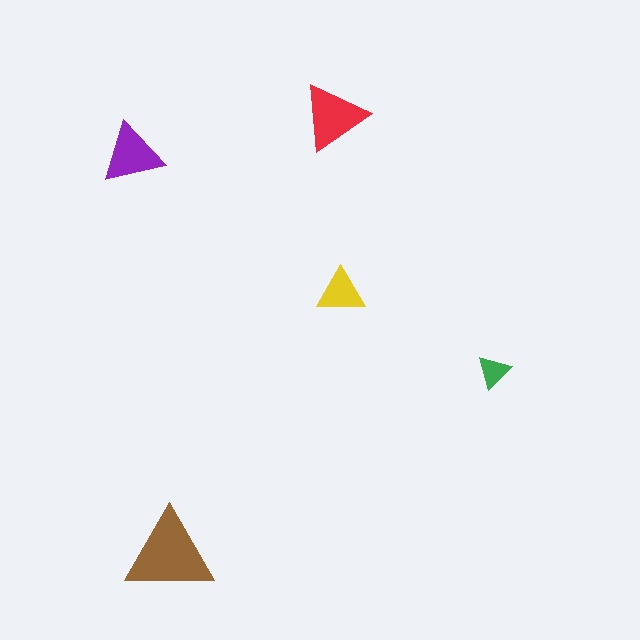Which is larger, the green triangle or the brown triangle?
The brown one.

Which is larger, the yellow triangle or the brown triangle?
The brown one.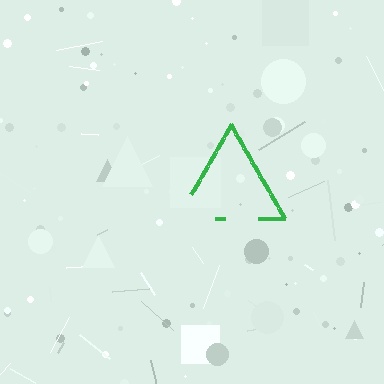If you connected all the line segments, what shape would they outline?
They would outline a triangle.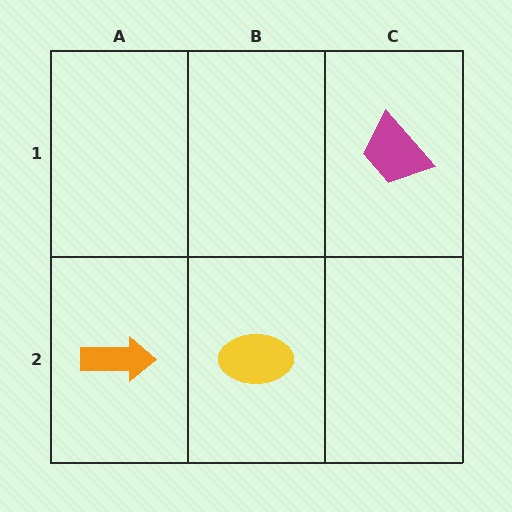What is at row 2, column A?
An orange arrow.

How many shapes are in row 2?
2 shapes.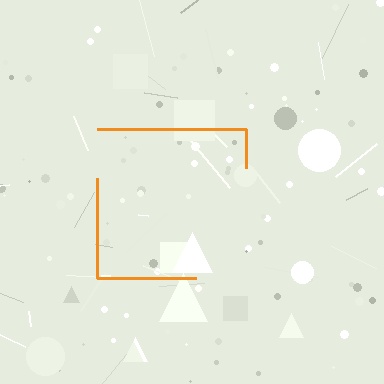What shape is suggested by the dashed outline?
The dashed outline suggests a square.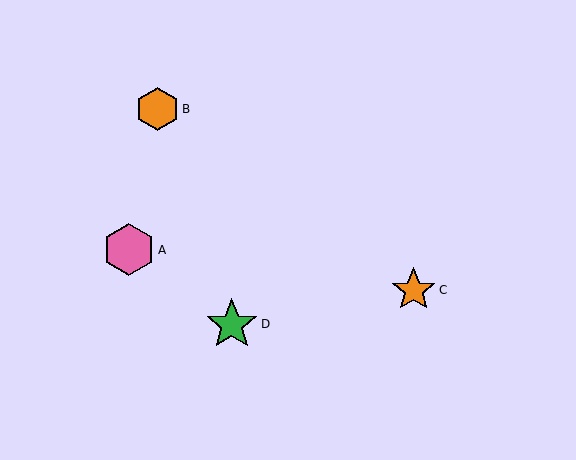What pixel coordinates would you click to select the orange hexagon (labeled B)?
Click at (157, 109) to select the orange hexagon B.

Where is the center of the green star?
The center of the green star is at (232, 324).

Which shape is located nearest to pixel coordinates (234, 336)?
The green star (labeled D) at (232, 324) is nearest to that location.